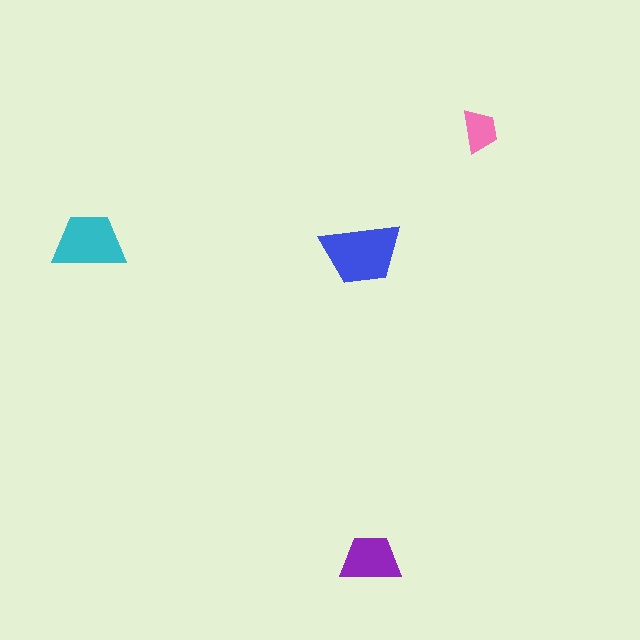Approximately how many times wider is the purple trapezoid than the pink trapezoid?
About 1.5 times wider.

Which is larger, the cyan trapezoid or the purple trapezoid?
The cyan one.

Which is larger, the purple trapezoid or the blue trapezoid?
The blue one.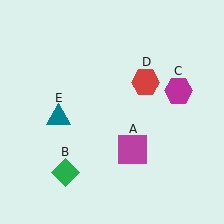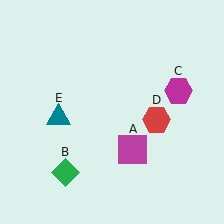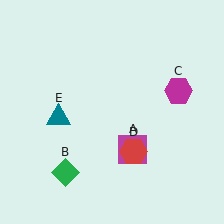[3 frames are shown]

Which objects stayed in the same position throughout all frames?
Magenta square (object A) and green diamond (object B) and magenta hexagon (object C) and teal triangle (object E) remained stationary.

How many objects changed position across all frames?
1 object changed position: red hexagon (object D).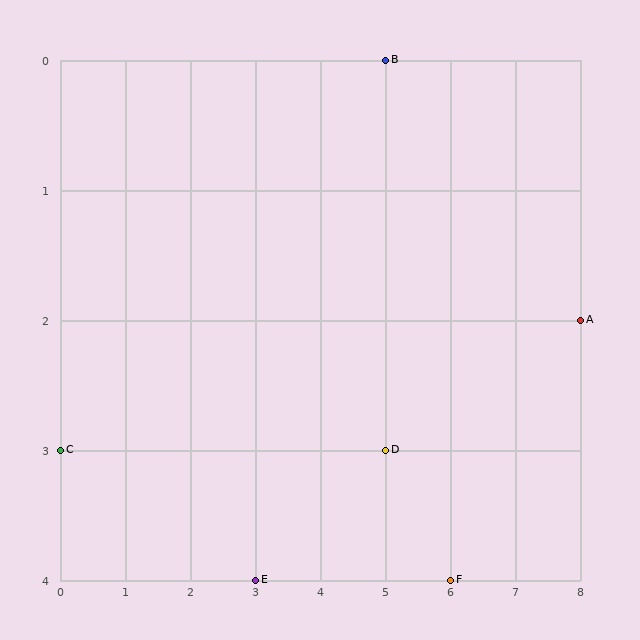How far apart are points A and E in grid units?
Points A and E are 5 columns and 2 rows apart (about 5.4 grid units diagonally).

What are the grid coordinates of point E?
Point E is at grid coordinates (3, 4).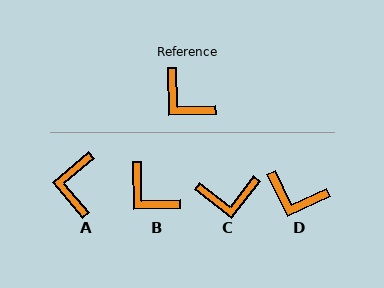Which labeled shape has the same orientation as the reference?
B.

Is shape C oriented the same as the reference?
No, it is off by about 51 degrees.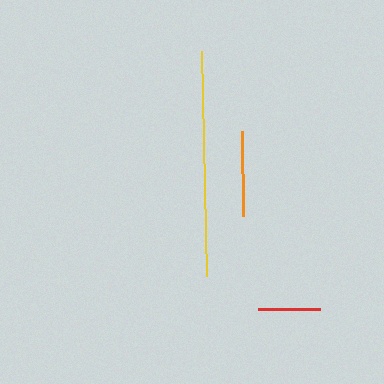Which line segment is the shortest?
The red line is the shortest at approximately 61 pixels.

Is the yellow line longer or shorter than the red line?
The yellow line is longer than the red line.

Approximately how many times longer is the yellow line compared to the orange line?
The yellow line is approximately 2.6 times the length of the orange line.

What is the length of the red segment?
The red segment is approximately 61 pixels long.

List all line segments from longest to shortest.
From longest to shortest: yellow, orange, red.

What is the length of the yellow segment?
The yellow segment is approximately 224 pixels long.